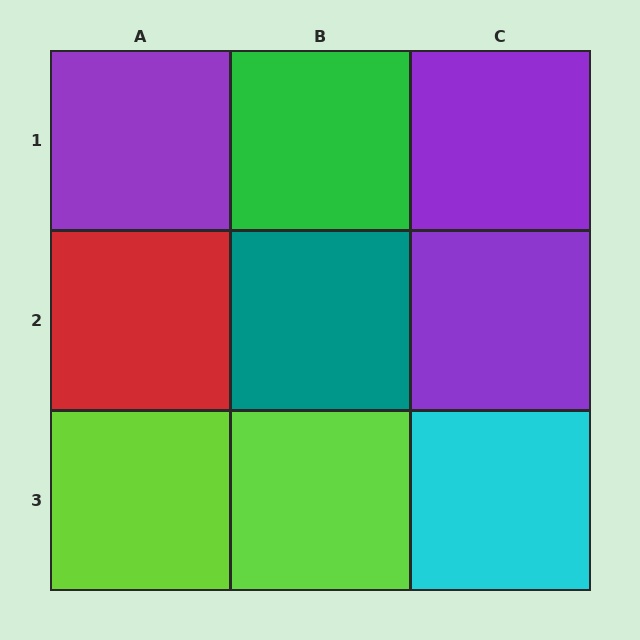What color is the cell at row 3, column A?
Lime.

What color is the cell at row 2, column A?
Red.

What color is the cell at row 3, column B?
Lime.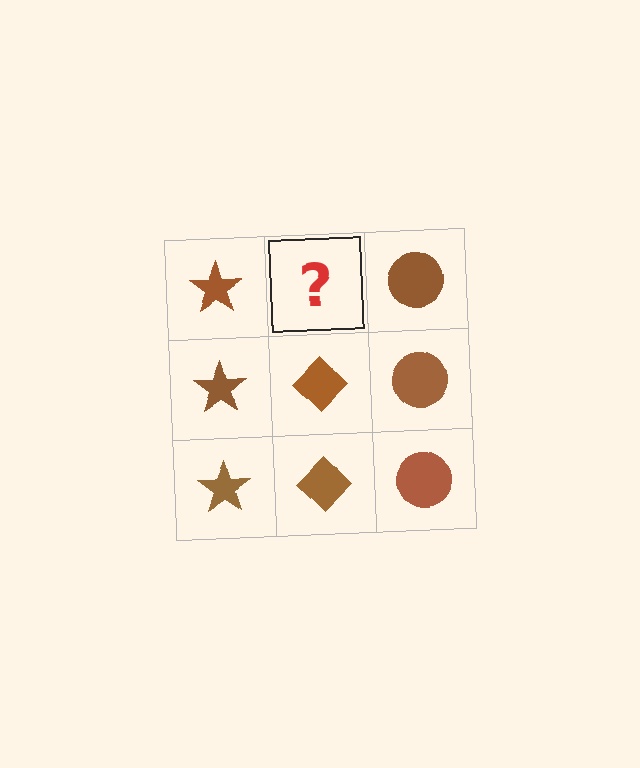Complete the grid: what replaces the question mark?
The question mark should be replaced with a brown diamond.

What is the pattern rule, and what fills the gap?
The rule is that each column has a consistent shape. The gap should be filled with a brown diamond.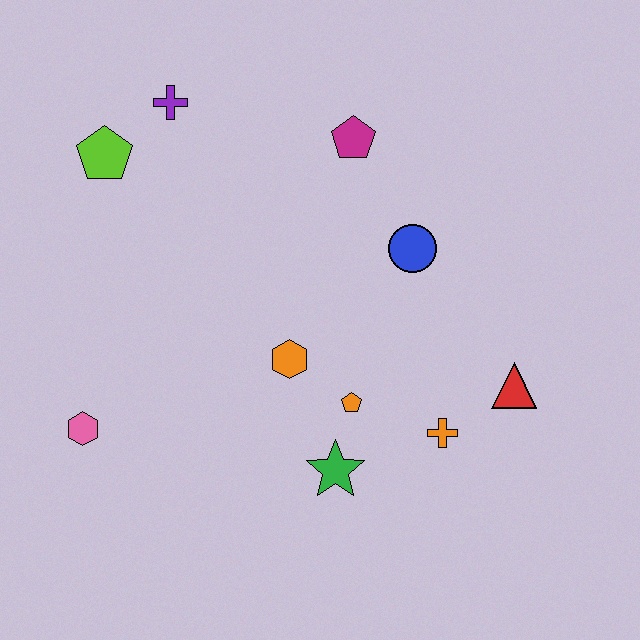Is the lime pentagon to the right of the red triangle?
No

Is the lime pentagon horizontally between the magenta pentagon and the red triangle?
No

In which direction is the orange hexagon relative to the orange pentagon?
The orange hexagon is to the left of the orange pentagon.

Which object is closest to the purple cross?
The lime pentagon is closest to the purple cross.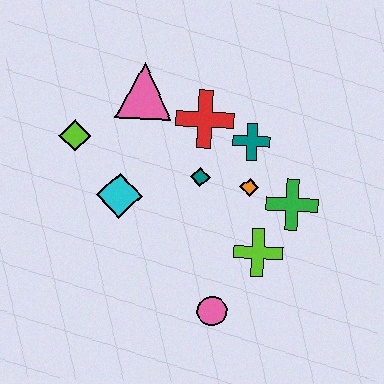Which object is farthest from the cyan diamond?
The green cross is farthest from the cyan diamond.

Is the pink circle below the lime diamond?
Yes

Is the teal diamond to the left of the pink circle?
Yes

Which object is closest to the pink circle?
The lime cross is closest to the pink circle.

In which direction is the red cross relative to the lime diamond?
The red cross is to the right of the lime diamond.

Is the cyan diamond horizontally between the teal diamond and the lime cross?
No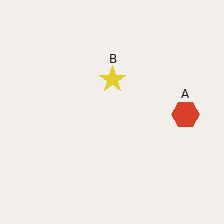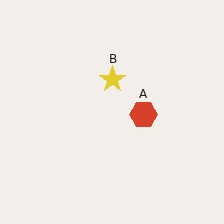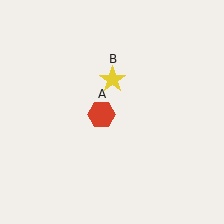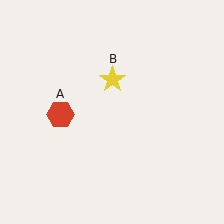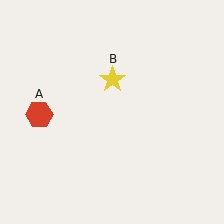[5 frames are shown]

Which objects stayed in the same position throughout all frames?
Yellow star (object B) remained stationary.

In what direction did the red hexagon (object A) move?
The red hexagon (object A) moved left.